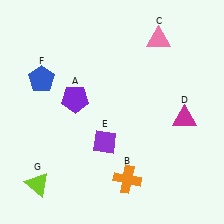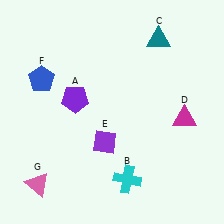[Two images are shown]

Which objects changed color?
B changed from orange to cyan. C changed from pink to teal. G changed from lime to pink.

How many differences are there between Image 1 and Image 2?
There are 3 differences between the two images.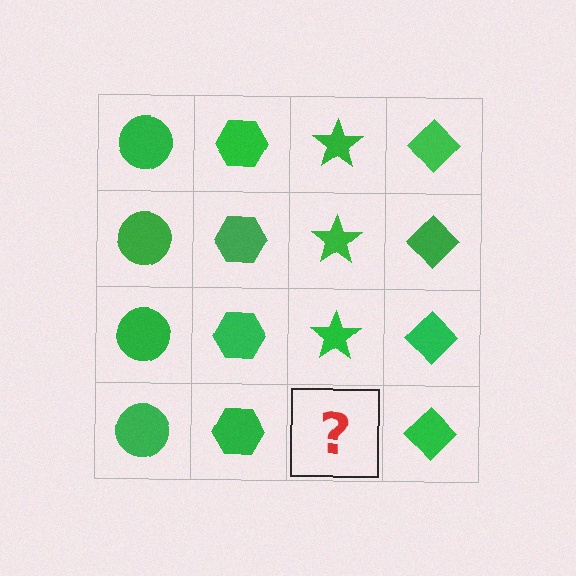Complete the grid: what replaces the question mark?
The question mark should be replaced with a green star.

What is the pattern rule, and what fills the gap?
The rule is that each column has a consistent shape. The gap should be filled with a green star.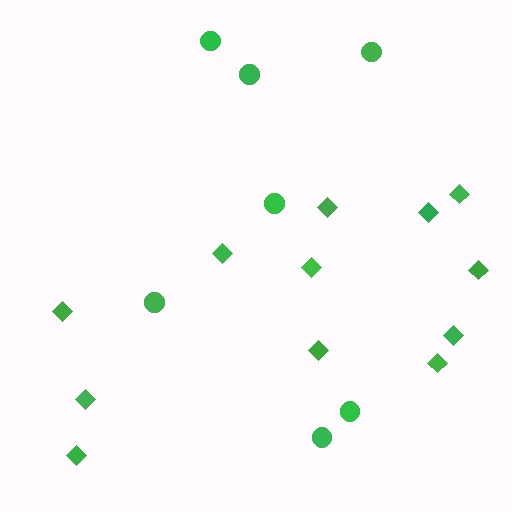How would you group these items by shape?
There are 2 groups: one group of circles (7) and one group of diamonds (12).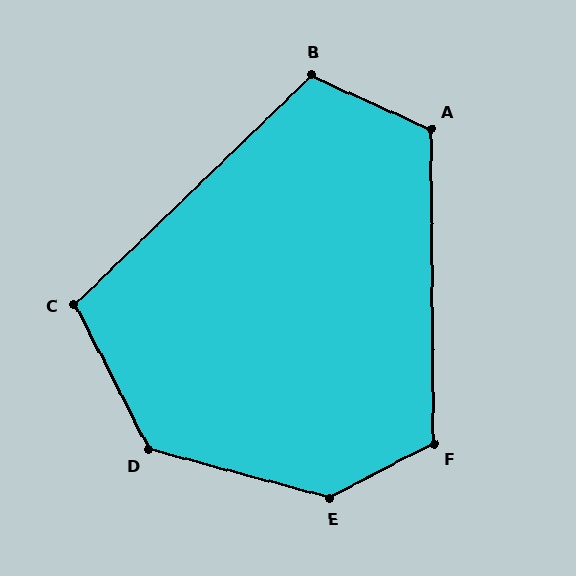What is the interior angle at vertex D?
Approximately 132 degrees (obtuse).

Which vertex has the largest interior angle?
E, at approximately 138 degrees.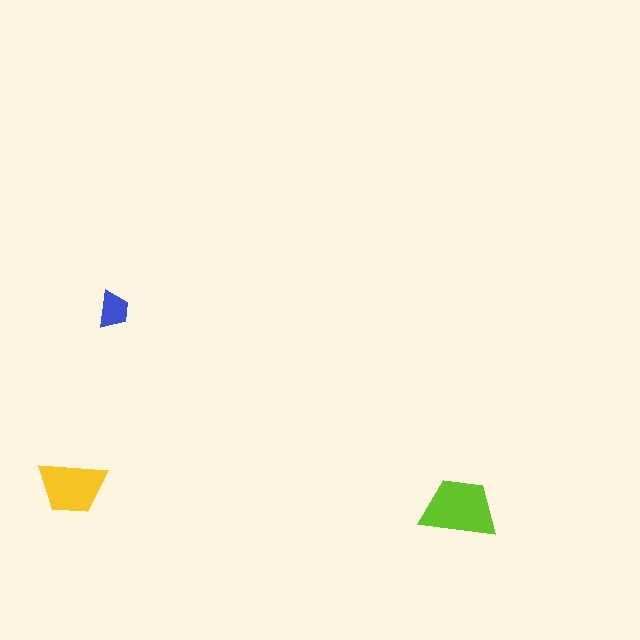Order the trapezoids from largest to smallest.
the lime one, the yellow one, the blue one.